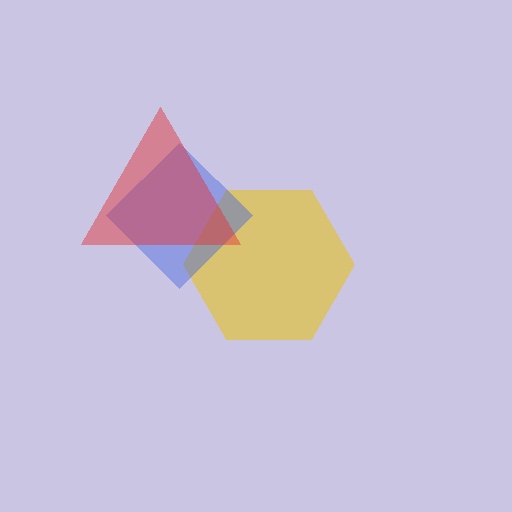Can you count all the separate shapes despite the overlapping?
Yes, there are 3 separate shapes.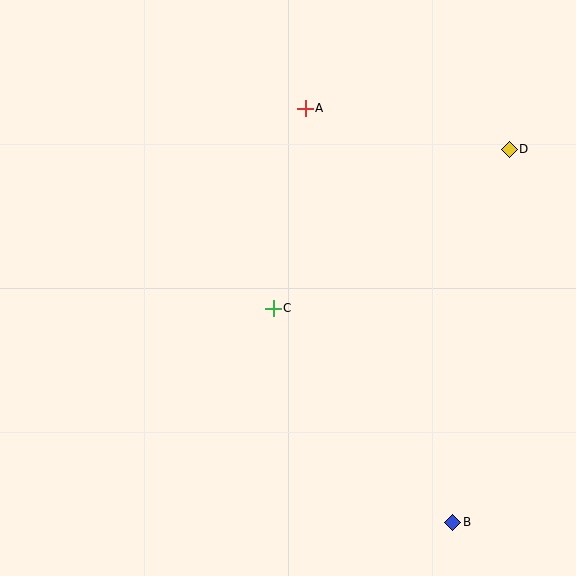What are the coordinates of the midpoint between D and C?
The midpoint between D and C is at (391, 229).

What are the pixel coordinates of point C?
Point C is at (273, 308).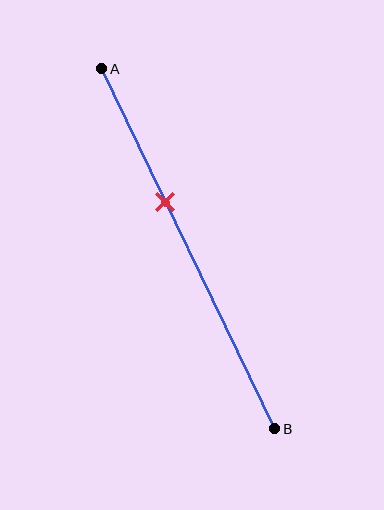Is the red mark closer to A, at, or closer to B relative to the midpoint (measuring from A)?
The red mark is closer to point A than the midpoint of segment AB.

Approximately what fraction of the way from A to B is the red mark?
The red mark is approximately 35% of the way from A to B.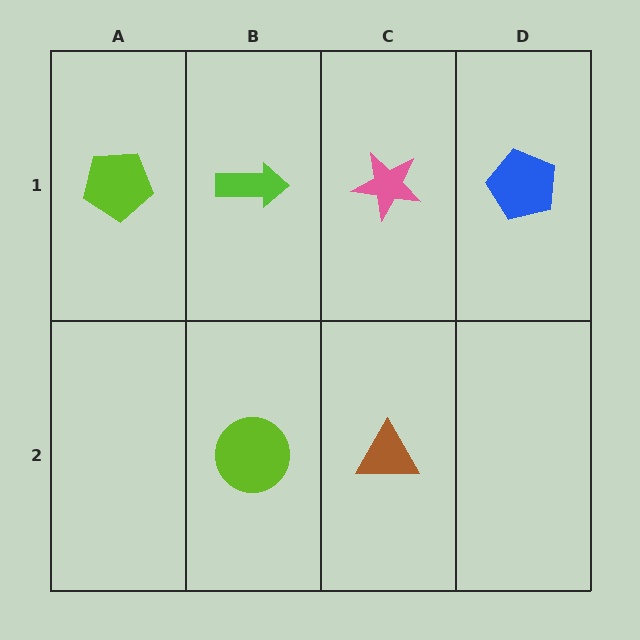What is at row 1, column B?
A lime arrow.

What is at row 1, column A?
A lime pentagon.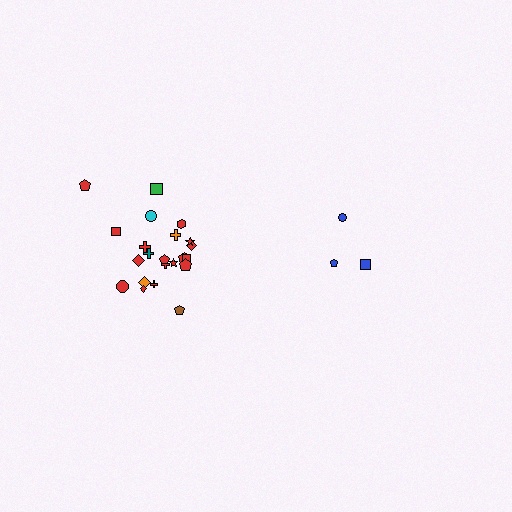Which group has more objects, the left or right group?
The left group.